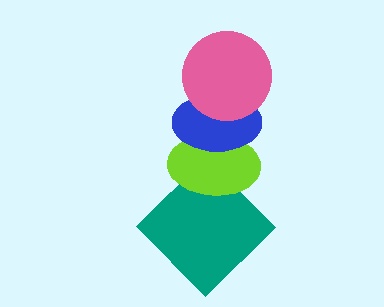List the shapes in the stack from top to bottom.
From top to bottom: the pink circle, the blue ellipse, the lime ellipse, the teal diamond.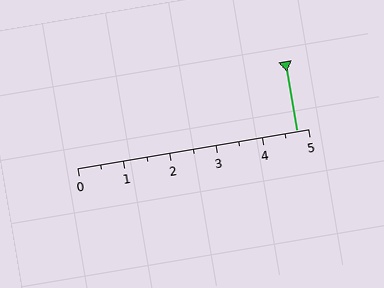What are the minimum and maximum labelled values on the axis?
The axis runs from 0 to 5.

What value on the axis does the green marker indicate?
The marker indicates approximately 4.8.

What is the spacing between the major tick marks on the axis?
The major ticks are spaced 1 apart.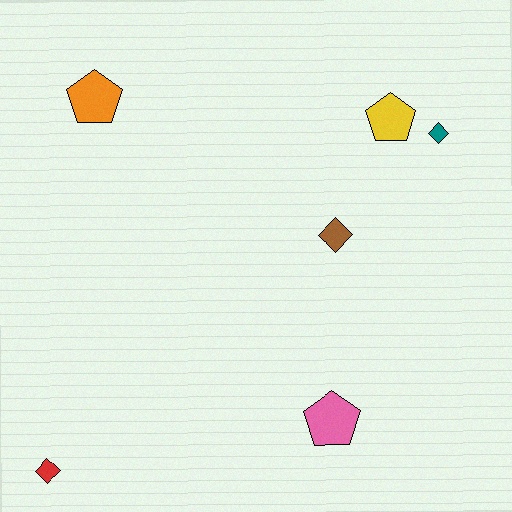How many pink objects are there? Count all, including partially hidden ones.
There is 1 pink object.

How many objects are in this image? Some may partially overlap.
There are 6 objects.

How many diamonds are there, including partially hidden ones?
There are 3 diamonds.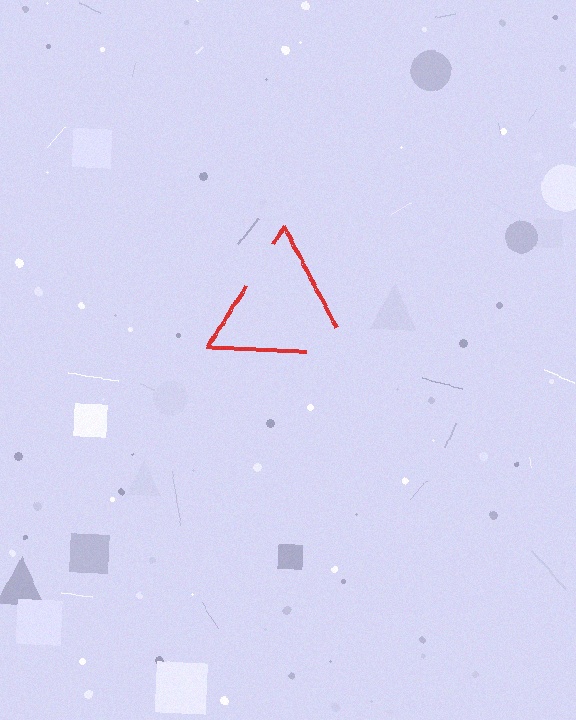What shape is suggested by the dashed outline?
The dashed outline suggests a triangle.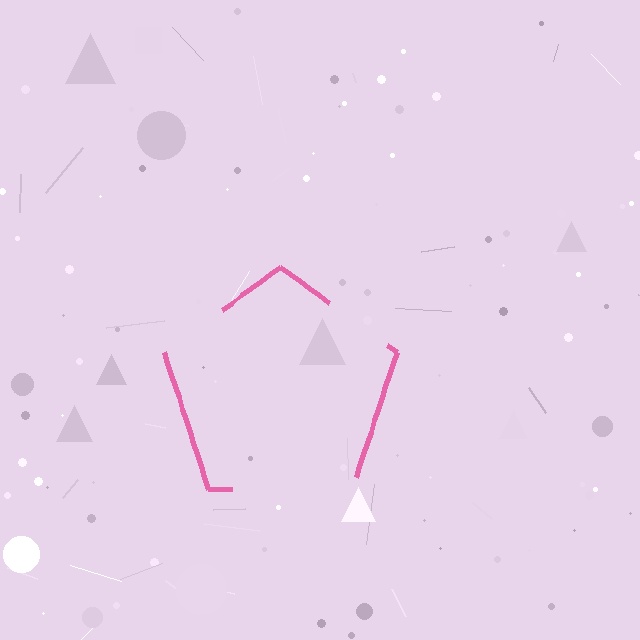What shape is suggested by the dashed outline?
The dashed outline suggests a pentagon.